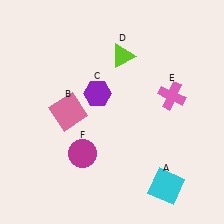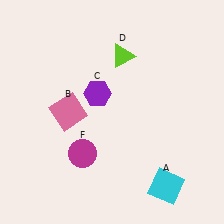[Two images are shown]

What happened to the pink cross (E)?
The pink cross (E) was removed in Image 2. It was in the top-right area of Image 1.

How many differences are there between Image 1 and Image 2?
There is 1 difference between the two images.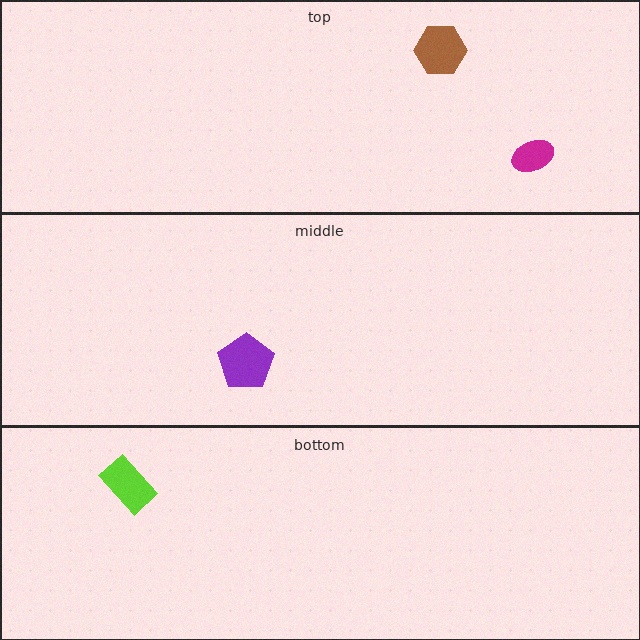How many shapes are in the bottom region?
1.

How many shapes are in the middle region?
1.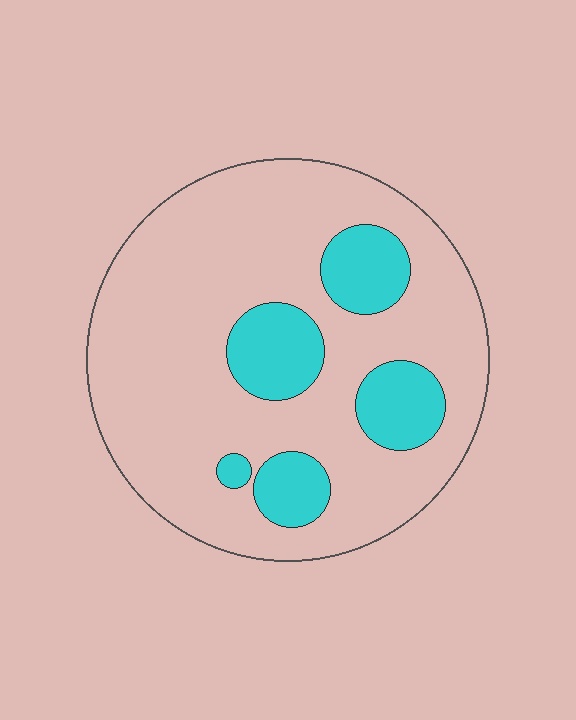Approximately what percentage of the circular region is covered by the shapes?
Approximately 20%.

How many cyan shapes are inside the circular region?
5.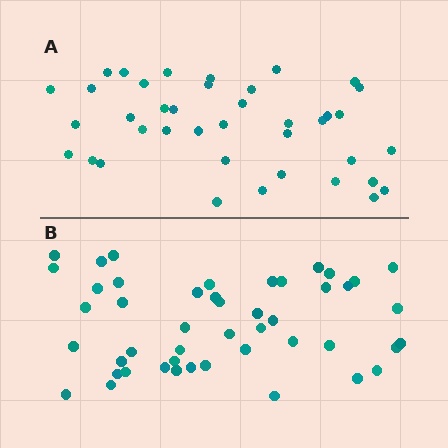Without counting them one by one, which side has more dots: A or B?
Region B (the bottom region) has more dots.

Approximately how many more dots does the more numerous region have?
Region B has roughly 8 or so more dots than region A.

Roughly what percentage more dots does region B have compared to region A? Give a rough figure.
About 20% more.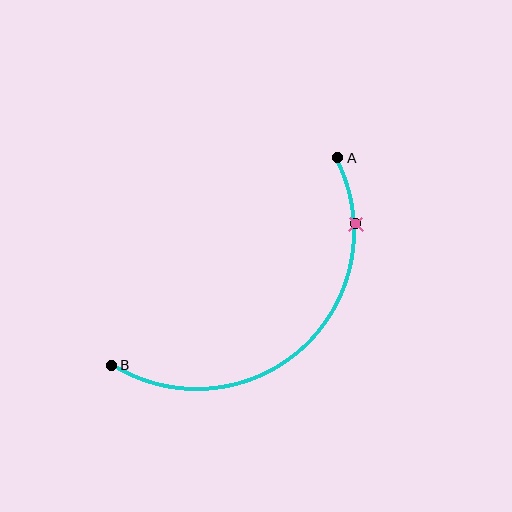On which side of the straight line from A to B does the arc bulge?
The arc bulges below and to the right of the straight line connecting A and B.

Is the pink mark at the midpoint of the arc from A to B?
No. The pink mark lies on the arc but is closer to endpoint A. The arc midpoint would be at the point on the curve equidistant along the arc from both A and B.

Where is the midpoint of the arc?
The arc midpoint is the point on the curve farthest from the straight line joining A and B. It sits below and to the right of that line.